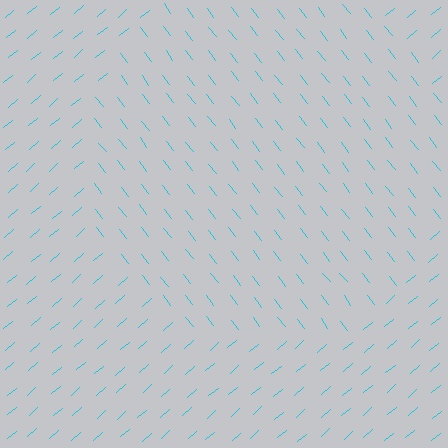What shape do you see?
I see a circle.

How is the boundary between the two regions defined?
The boundary is defined purely by a change in line orientation (approximately 87 degrees difference). All lines are the same color and thickness.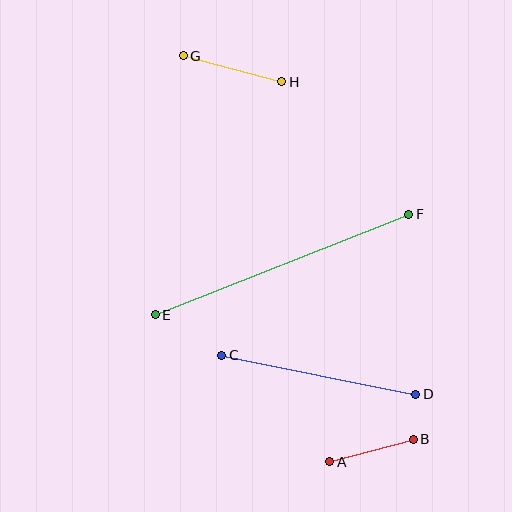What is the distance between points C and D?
The distance is approximately 198 pixels.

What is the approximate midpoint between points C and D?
The midpoint is at approximately (319, 375) pixels.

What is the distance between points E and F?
The distance is approximately 273 pixels.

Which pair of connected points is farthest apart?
Points E and F are farthest apart.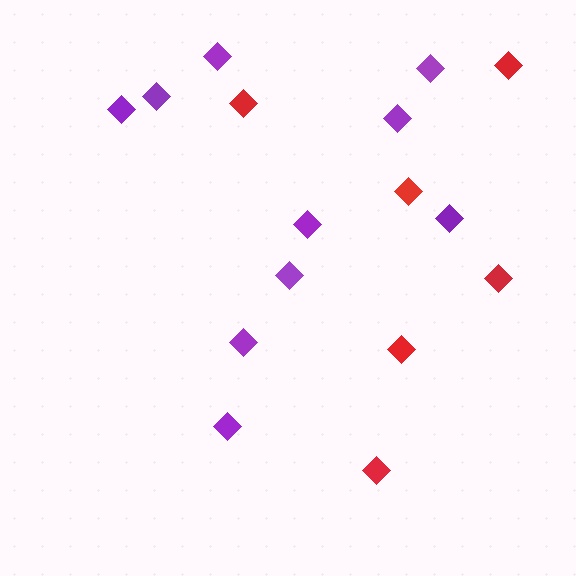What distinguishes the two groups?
There are 2 groups: one group of purple diamonds (10) and one group of red diamonds (6).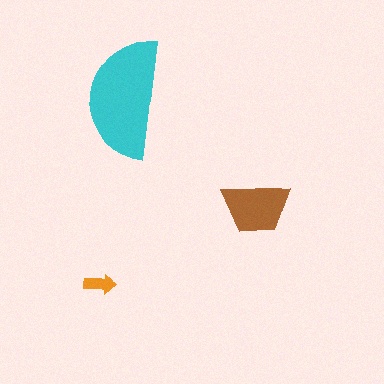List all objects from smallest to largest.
The orange arrow, the brown trapezoid, the cyan semicircle.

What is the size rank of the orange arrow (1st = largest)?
3rd.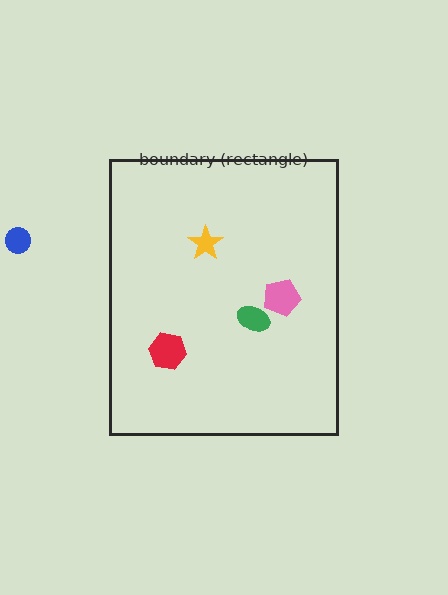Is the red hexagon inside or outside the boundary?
Inside.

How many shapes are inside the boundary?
4 inside, 1 outside.